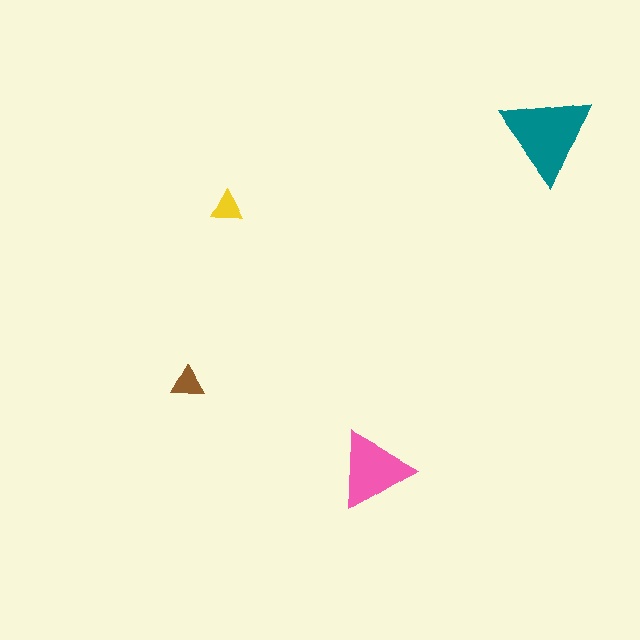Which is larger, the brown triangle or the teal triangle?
The teal one.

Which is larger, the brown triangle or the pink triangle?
The pink one.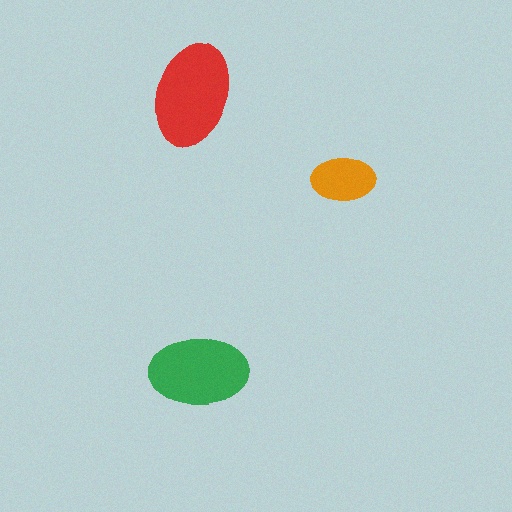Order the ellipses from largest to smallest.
the red one, the green one, the orange one.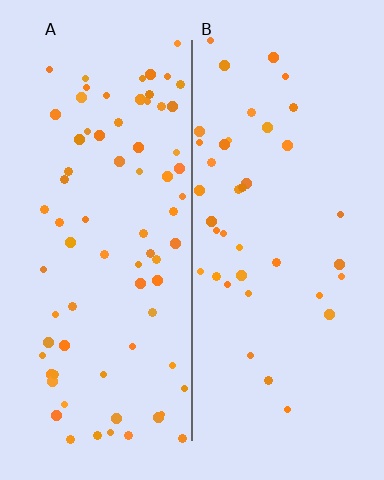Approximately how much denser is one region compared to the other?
Approximately 1.9× — region A over region B.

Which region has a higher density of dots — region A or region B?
A (the left).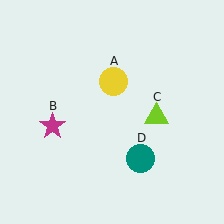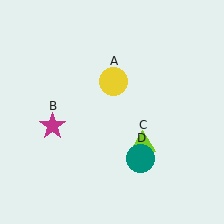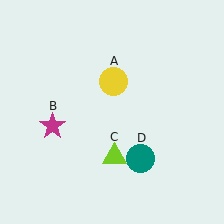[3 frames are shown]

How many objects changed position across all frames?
1 object changed position: lime triangle (object C).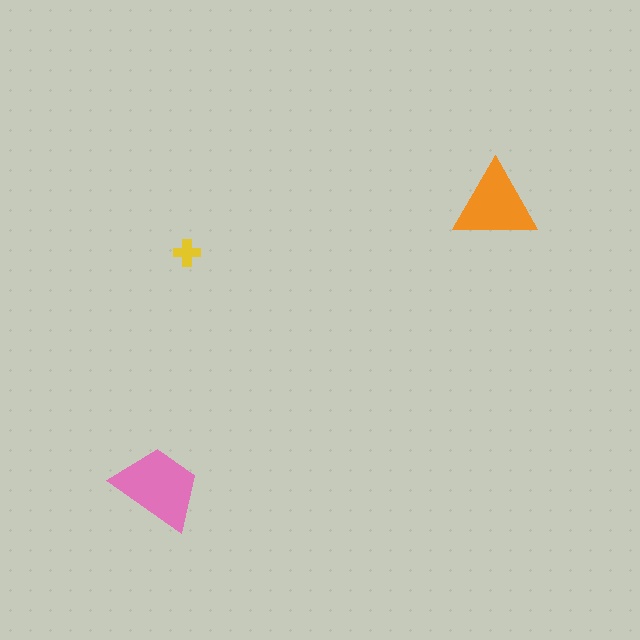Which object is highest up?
The orange triangle is topmost.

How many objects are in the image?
There are 3 objects in the image.